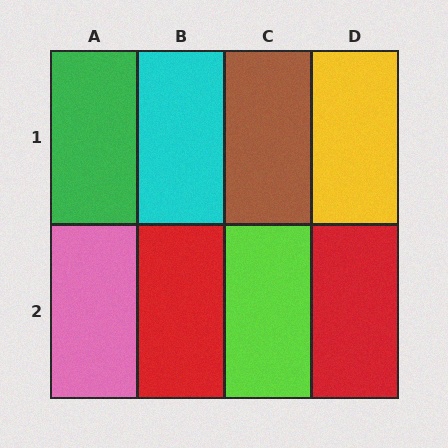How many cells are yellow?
1 cell is yellow.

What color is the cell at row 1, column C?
Brown.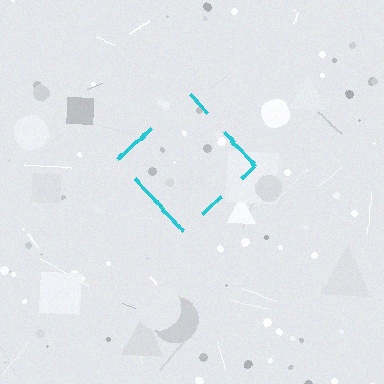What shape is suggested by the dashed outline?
The dashed outline suggests a diamond.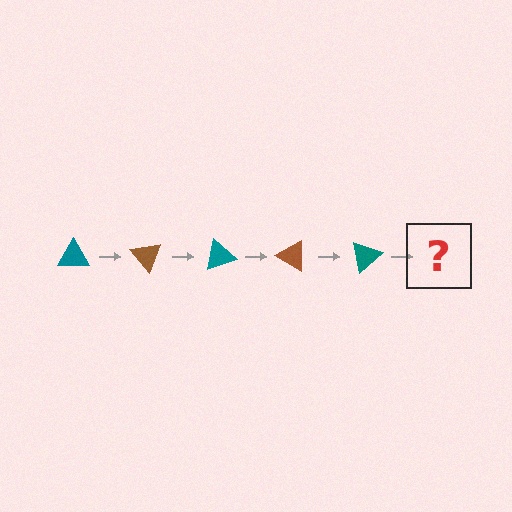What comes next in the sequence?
The next element should be a brown triangle, rotated 250 degrees from the start.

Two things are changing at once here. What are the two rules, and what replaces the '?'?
The two rules are that it rotates 50 degrees each step and the color cycles through teal and brown. The '?' should be a brown triangle, rotated 250 degrees from the start.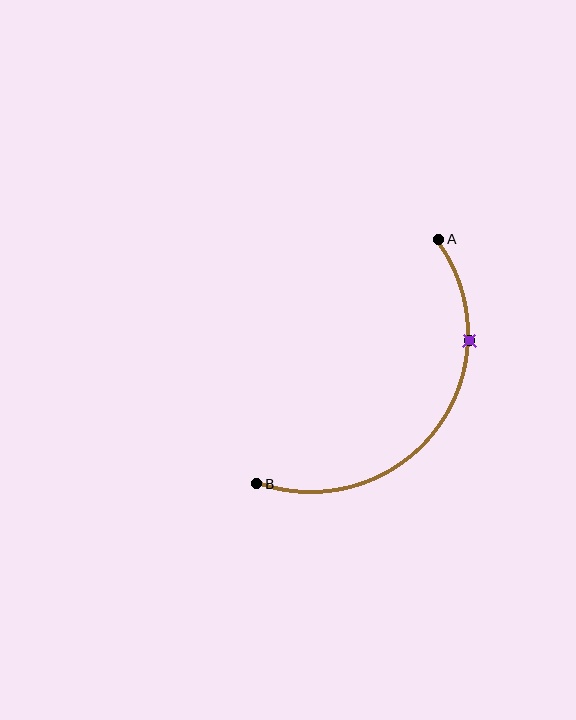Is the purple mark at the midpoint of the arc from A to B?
No. The purple mark lies on the arc but is closer to endpoint A. The arc midpoint would be at the point on the curve equidistant along the arc from both A and B.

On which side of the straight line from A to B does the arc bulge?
The arc bulges below and to the right of the straight line connecting A and B.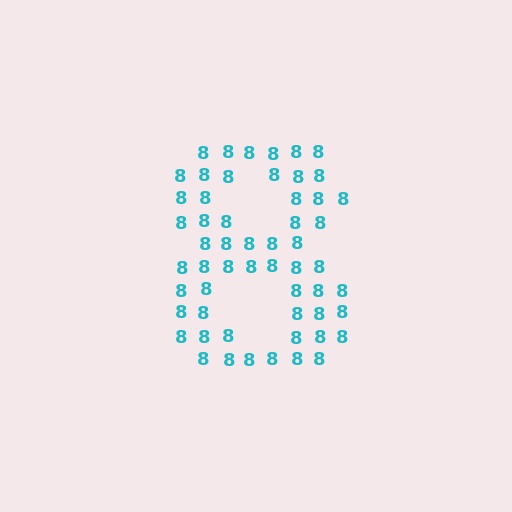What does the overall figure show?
The overall figure shows the digit 8.